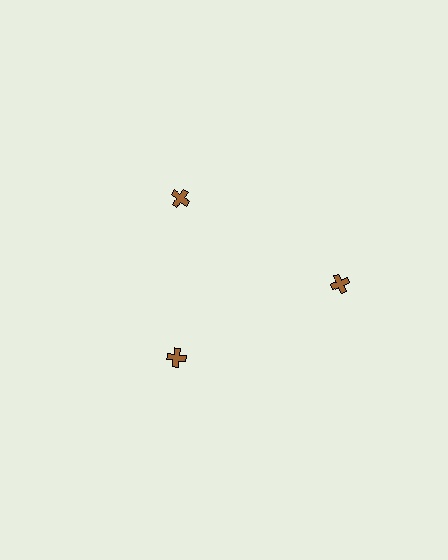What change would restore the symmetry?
The symmetry would be restored by moving it inward, back onto the ring so that all 3 crosses sit at equal angles and equal distance from the center.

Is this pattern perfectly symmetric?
No. The 3 brown crosses are arranged in a ring, but one element near the 3 o'clock position is pushed outward from the center, breaking the 3-fold rotational symmetry.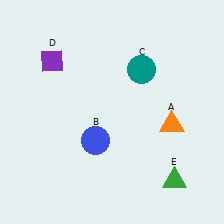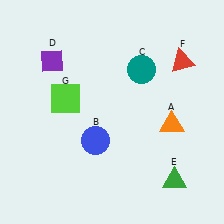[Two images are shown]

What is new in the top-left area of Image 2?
A lime square (G) was added in the top-left area of Image 2.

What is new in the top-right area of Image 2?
A red triangle (F) was added in the top-right area of Image 2.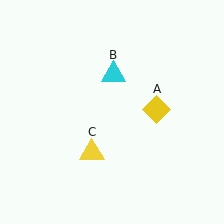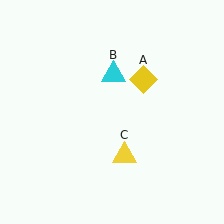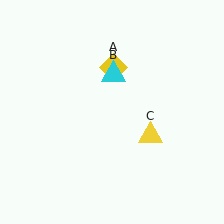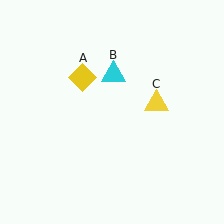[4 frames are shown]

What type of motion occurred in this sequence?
The yellow diamond (object A), yellow triangle (object C) rotated counterclockwise around the center of the scene.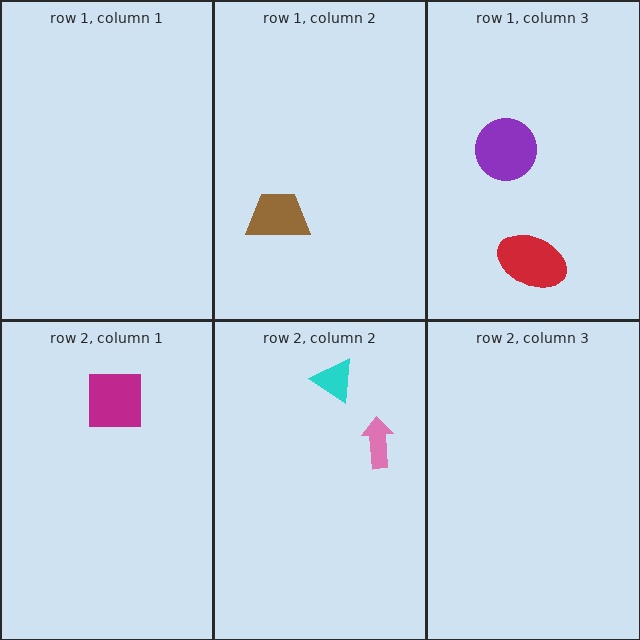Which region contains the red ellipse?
The row 1, column 3 region.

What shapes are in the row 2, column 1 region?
The magenta square.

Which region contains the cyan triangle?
The row 2, column 2 region.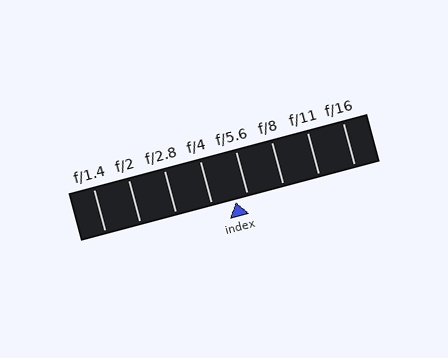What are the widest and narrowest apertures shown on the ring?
The widest aperture shown is f/1.4 and the narrowest is f/16.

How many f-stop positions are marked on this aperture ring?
There are 8 f-stop positions marked.